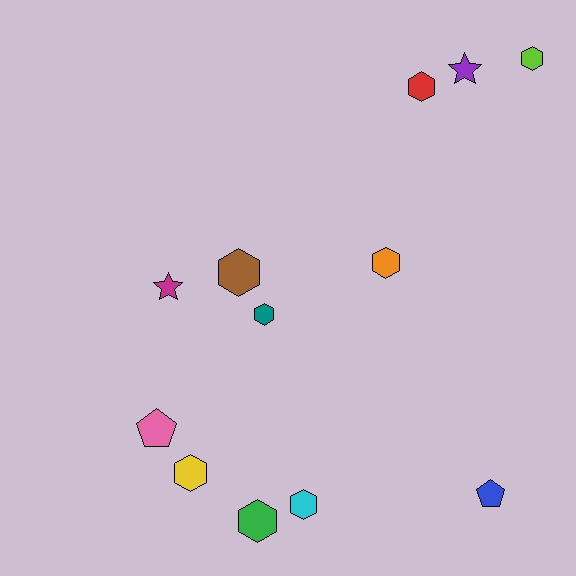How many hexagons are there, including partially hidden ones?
There are 8 hexagons.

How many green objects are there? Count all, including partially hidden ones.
There is 1 green object.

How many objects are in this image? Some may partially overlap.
There are 12 objects.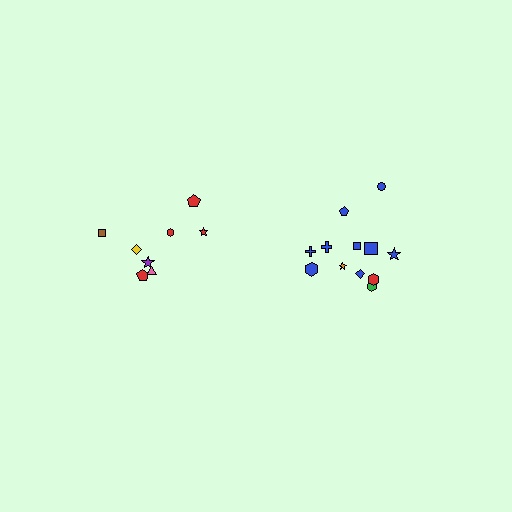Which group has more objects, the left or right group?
The right group.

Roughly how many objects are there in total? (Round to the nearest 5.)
Roughly 20 objects in total.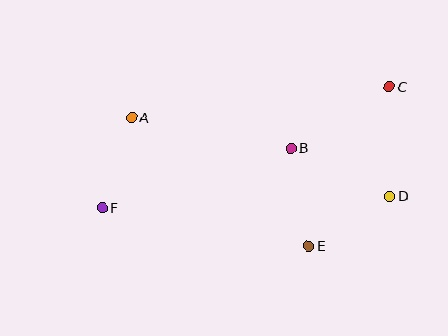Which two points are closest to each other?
Points A and F are closest to each other.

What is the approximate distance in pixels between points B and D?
The distance between B and D is approximately 110 pixels.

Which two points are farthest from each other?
Points C and F are farthest from each other.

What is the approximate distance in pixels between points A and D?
The distance between A and D is approximately 270 pixels.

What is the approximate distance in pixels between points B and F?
The distance between B and F is approximately 198 pixels.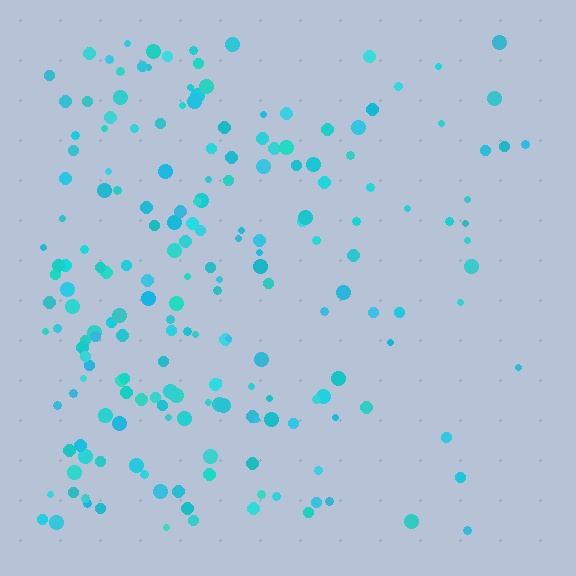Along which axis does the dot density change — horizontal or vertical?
Horizontal.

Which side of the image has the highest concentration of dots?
The left.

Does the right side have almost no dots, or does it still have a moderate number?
Still a moderate number, just noticeably fewer than the left.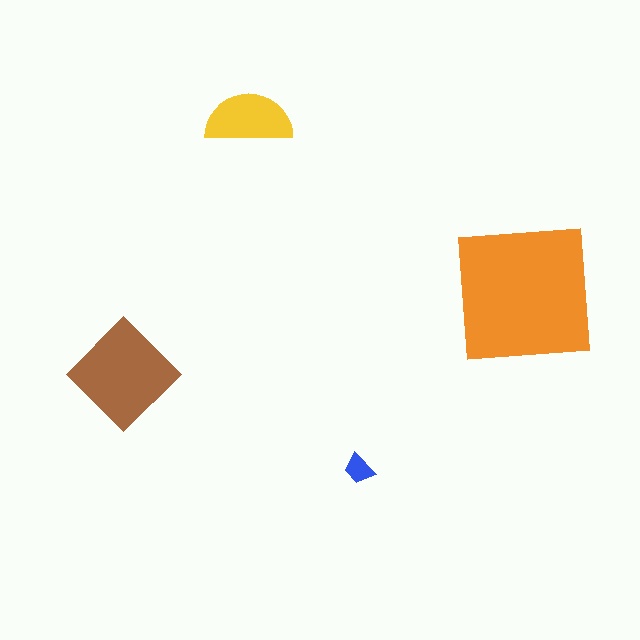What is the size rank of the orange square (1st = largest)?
1st.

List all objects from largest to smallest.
The orange square, the brown diamond, the yellow semicircle, the blue trapezoid.